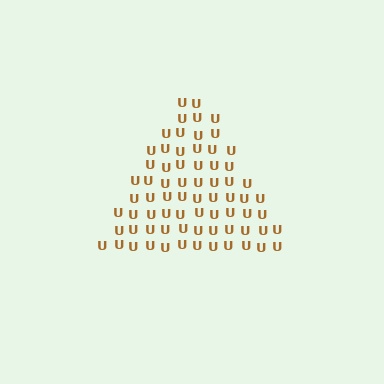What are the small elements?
The small elements are letter U's.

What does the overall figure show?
The overall figure shows a triangle.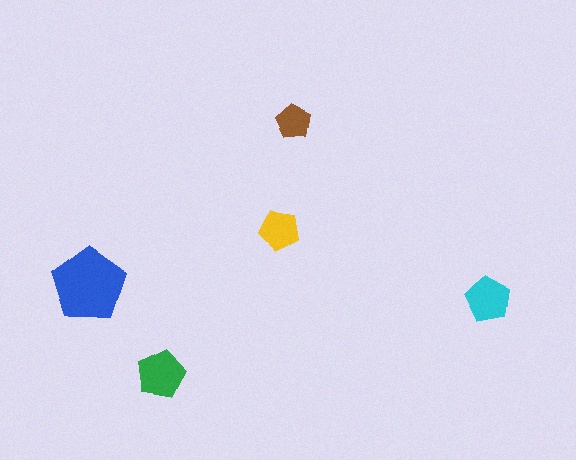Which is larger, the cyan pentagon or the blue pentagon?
The blue one.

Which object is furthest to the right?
The cyan pentagon is rightmost.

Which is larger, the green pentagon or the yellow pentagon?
The green one.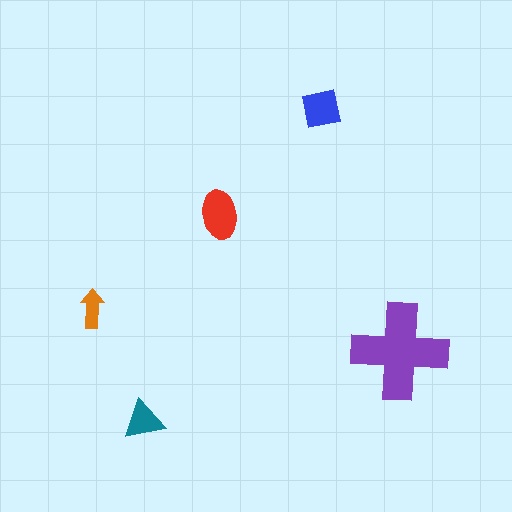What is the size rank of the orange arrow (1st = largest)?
5th.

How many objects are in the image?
There are 5 objects in the image.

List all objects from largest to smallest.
The purple cross, the red ellipse, the blue square, the teal triangle, the orange arrow.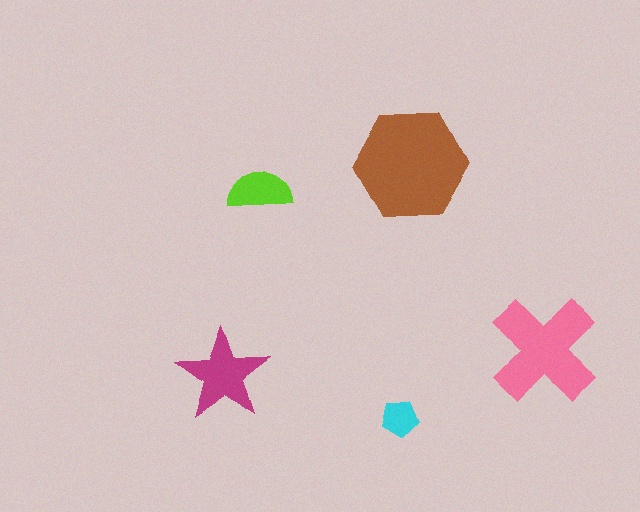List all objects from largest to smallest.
The brown hexagon, the pink cross, the magenta star, the lime semicircle, the cyan pentagon.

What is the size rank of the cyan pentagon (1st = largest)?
5th.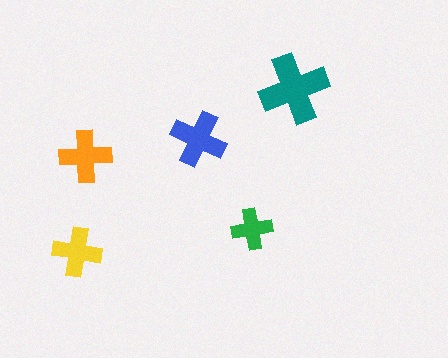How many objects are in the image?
There are 5 objects in the image.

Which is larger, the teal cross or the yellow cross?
The teal one.